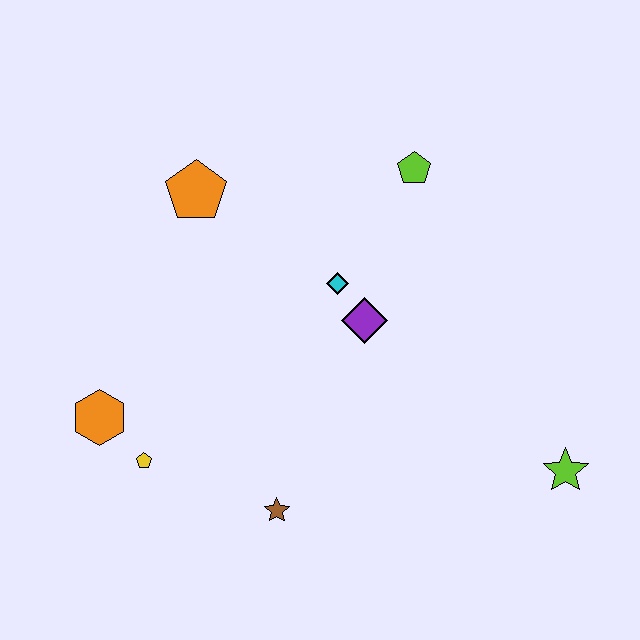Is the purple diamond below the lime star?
No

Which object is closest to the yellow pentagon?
The orange hexagon is closest to the yellow pentagon.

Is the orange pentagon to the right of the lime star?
No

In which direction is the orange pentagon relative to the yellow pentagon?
The orange pentagon is above the yellow pentagon.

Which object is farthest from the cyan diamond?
The lime star is farthest from the cyan diamond.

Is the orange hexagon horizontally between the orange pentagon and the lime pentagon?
No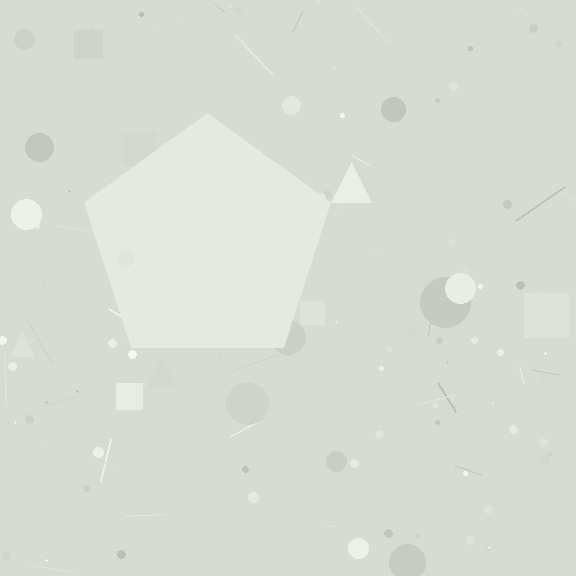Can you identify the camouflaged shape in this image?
The camouflaged shape is a pentagon.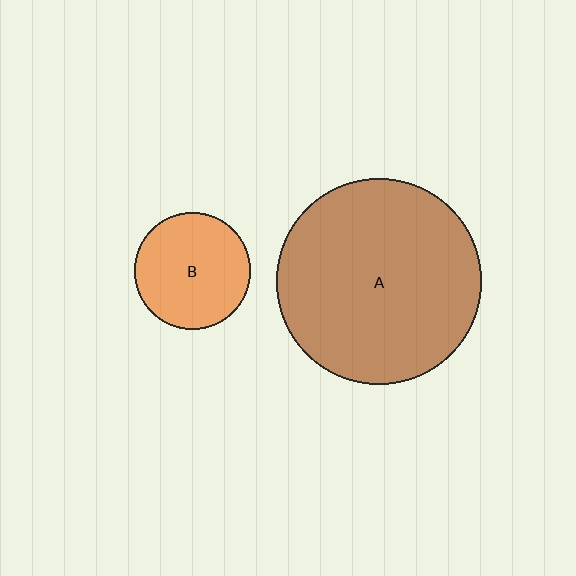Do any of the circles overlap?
No, none of the circles overlap.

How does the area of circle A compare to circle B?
Approximately 3.1 times.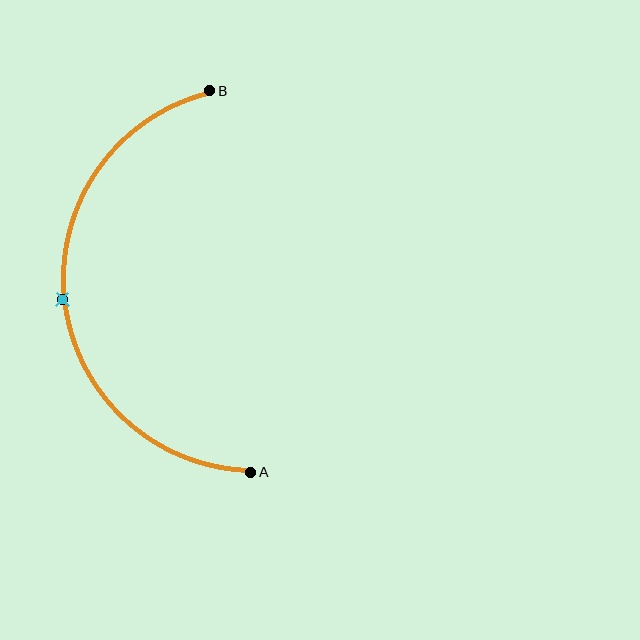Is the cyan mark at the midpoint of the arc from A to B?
Yes. The cyan mark lies on the arc at equal arc-length from both A and B — it is the arc midpoint.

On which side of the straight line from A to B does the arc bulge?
The arc bulges to the left of the straight line connecting A and B.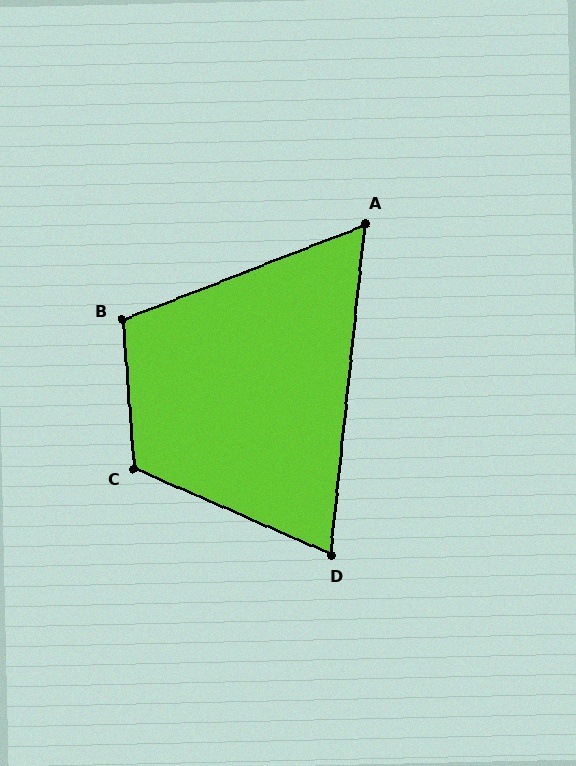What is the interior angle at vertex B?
Approximately 107 degrees (obtuse).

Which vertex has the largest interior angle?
C, at approximately 118 degrees.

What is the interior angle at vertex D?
Approximately 73 degrees (acute).